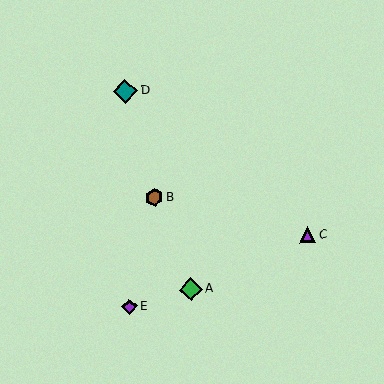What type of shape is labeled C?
Shape C is a purple triangle.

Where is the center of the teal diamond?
The center of the teal diamond is at (125, 91).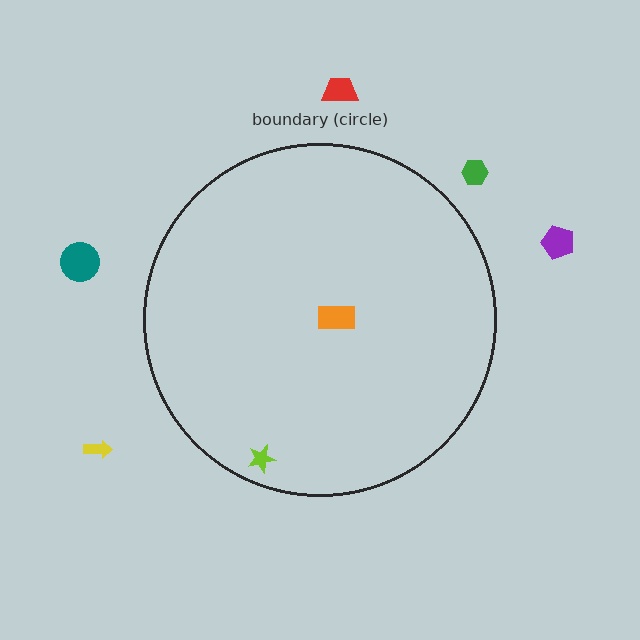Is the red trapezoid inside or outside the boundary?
Outside.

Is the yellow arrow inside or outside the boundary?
Outside.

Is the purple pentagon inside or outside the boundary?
Outside.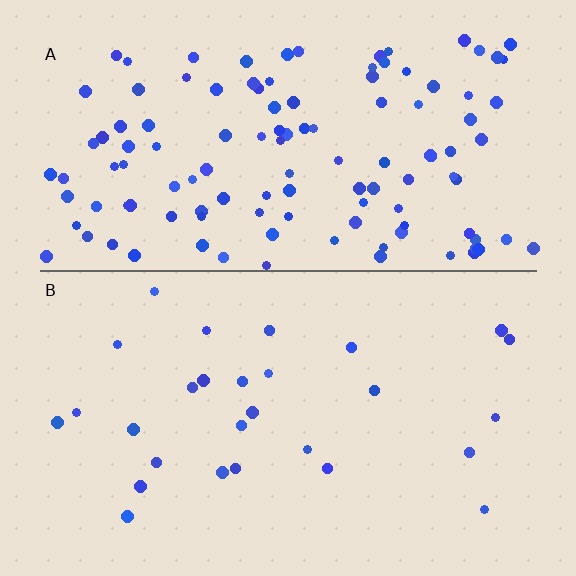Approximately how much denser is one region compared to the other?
Approximately 4.4× — region A over region B.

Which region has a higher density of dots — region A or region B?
A (the top).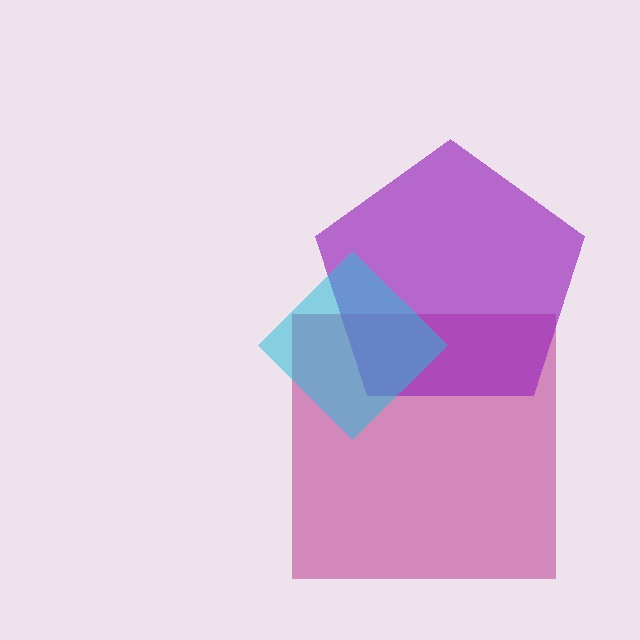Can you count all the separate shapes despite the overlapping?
Yes, there are 3 separate shapes.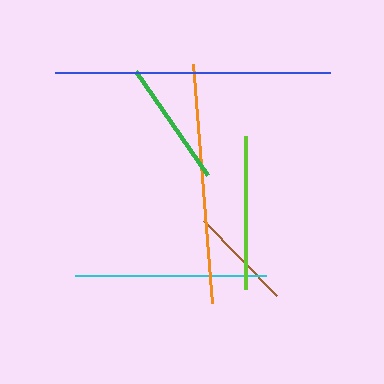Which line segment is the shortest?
The brown line is the shortest at approximately 105 pixels.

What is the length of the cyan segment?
The cyan segment is approximately 191 pixels long.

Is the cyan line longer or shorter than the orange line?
The orange line is longer than the cyan line.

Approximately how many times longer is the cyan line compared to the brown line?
The cyan line is approximately 1.8 times the length of the brown line.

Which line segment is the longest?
The blue line is the longest at approximately 276 pixels.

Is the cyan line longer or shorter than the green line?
The cyan line is longer than the green line.